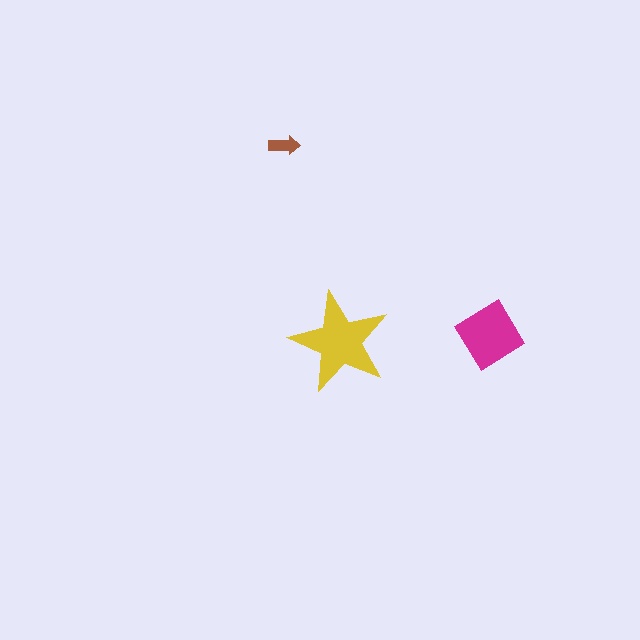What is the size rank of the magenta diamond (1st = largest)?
2nd.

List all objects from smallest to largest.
The brown arrow, the magenta diamond, the yellow star.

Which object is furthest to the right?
The magenta diamond is rightmost.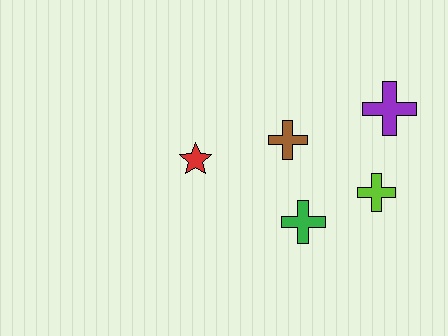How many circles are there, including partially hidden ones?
There are no circles.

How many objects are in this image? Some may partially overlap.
There are 5 objects.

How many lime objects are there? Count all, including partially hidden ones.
There is 1 lime object.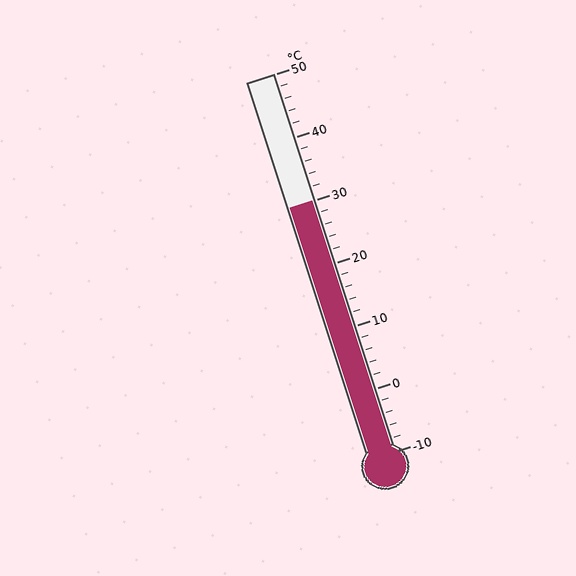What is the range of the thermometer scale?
The thermometer scale ranges from -10°C to 50°C.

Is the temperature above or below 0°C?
The temperature is above 0°C.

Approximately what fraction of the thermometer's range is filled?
The thermometer is filled to approximately 65% of its range.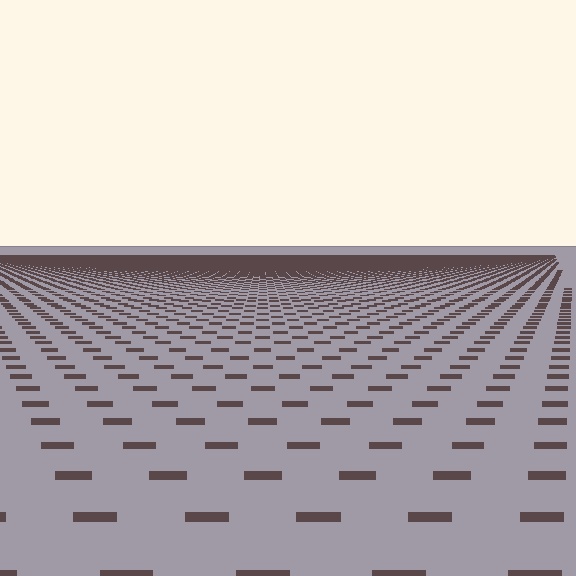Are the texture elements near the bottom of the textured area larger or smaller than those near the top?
Larger. Near the bottom, elements are closer to the viewer and appear at a bigger on-screen size.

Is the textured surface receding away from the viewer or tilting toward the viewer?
The surface is receding away from the viewer. Texture elements get smaller and denser toward the top.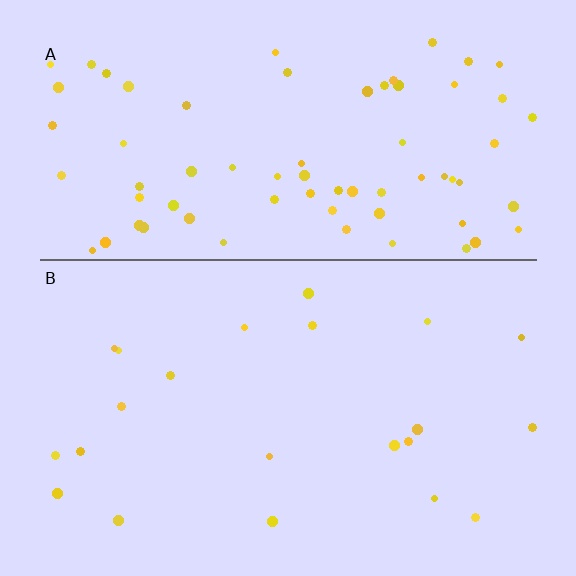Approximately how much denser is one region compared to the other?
Approximately 3.3× — region A over region B.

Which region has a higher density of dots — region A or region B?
A (the top).